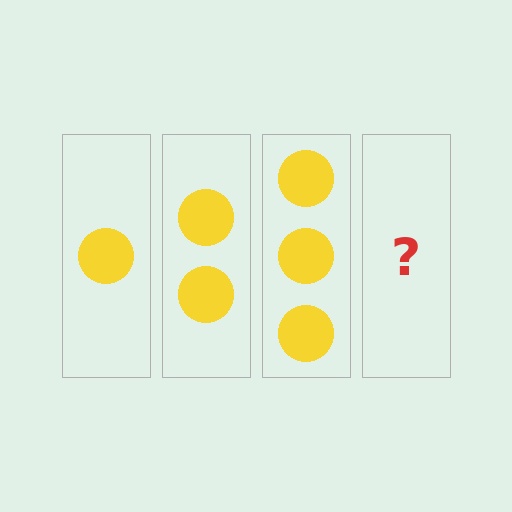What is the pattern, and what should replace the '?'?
The pattern is that each step adds one more circle. The '?' should be 4 circles.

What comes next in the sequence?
The next element should be 4 circles.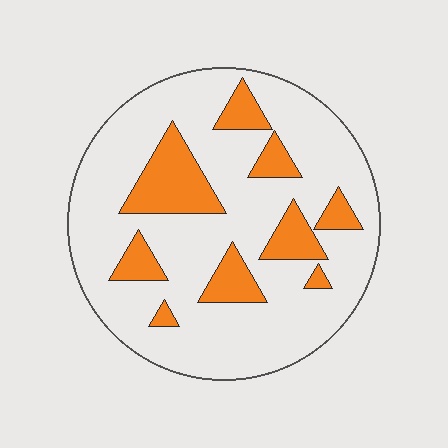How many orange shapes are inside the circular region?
9.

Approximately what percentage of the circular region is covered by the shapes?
Approximately 20%.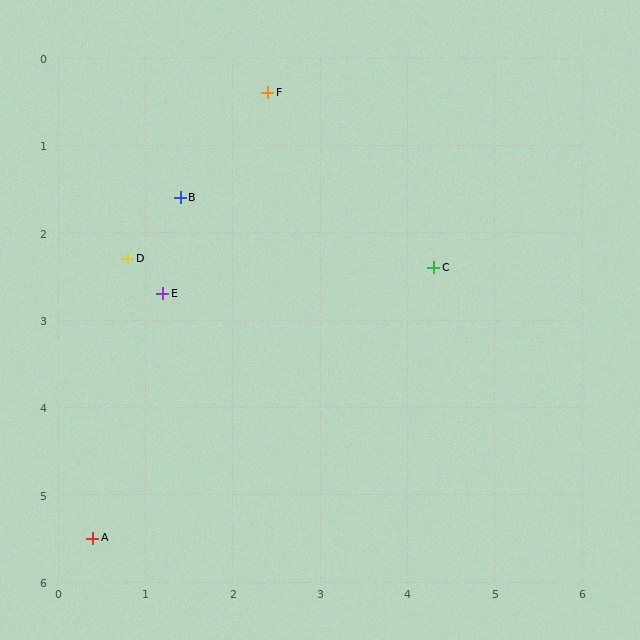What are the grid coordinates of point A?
Point A is at approximately (0.4, 5.5).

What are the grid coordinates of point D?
Point D is at approximately (0.8, 2.3).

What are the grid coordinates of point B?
Point B is at approximately (1.4, 1.6).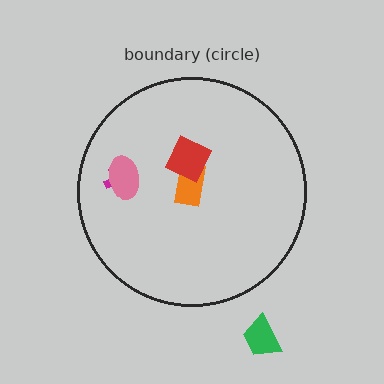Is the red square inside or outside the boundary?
Inside.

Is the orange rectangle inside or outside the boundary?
Inside.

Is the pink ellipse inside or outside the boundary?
Inside.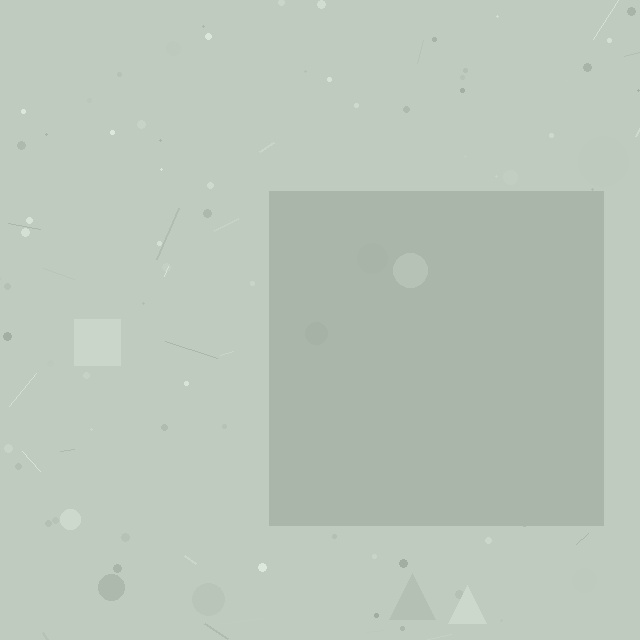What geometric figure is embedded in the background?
A square is embedded in the background.